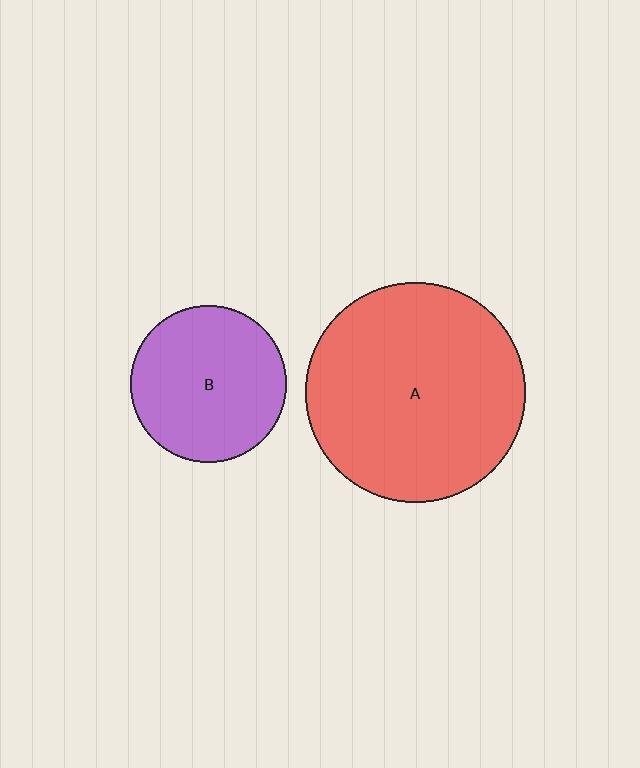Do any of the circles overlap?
No, none of the circles overlap.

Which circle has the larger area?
Circle A (red).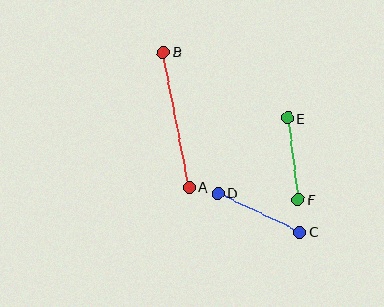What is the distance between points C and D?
The distance is approximately 91 pixels.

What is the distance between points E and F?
The distance is approximately 82 pixels.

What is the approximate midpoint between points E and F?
The midpoint is at approximately (293, 159) pixels.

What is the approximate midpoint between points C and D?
The midpoint is at approximately (259, 213) pixels.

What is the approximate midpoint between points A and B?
The midpoint is at approximately (176, 120) pixels.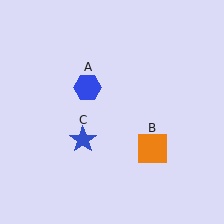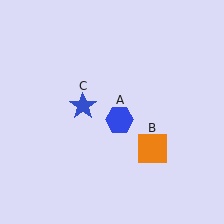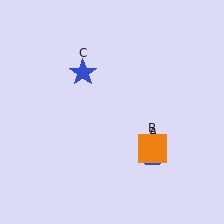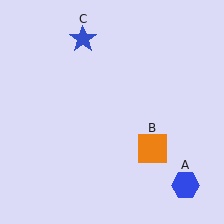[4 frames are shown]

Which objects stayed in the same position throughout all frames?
Orange square (object B) remained stationary.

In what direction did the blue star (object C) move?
The blue star (object C) moved up.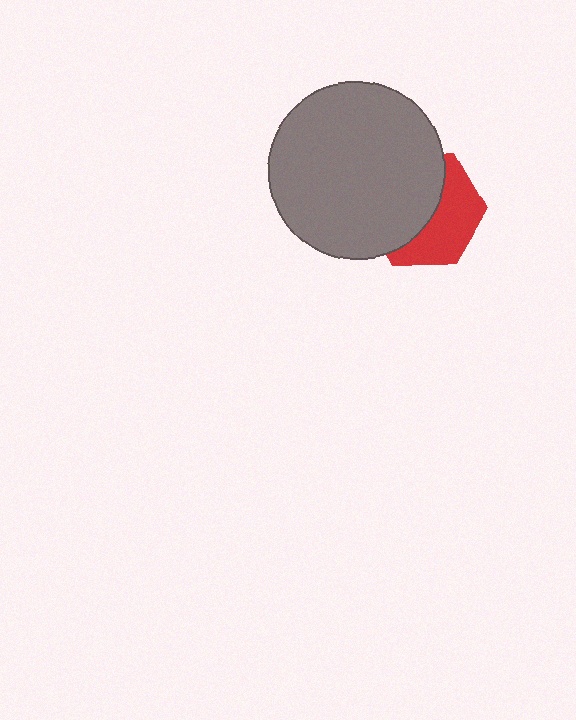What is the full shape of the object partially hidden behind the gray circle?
The partially hidden object is a red hexagon.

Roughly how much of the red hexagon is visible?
About half of it is visible (roughly 45%).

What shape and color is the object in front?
The object in front is a gray circle.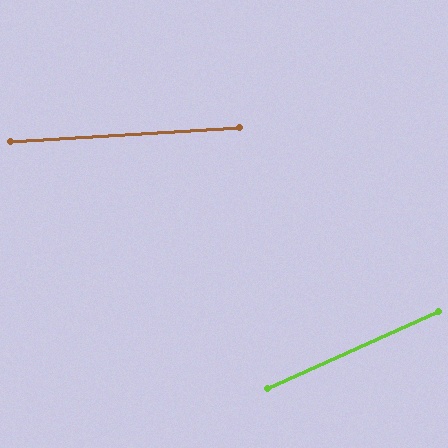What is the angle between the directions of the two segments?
Approximately 21 degrees.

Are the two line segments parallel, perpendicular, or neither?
Neither parallel nor perpendicular — they differ by about 21°.